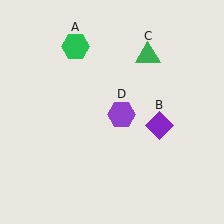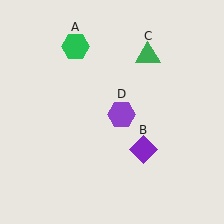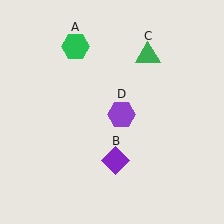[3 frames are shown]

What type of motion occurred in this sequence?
The purple diamond (object B) rotated clockwise around the center of the scene.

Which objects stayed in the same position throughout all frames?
Green hexagon (object A) and green triangle (object C) and purple hexagon (object D) remained stationary.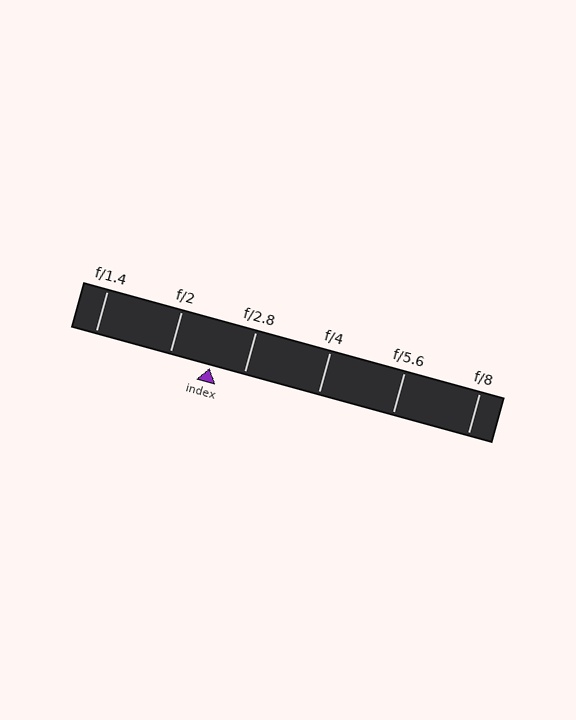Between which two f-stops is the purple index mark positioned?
The index mark is between f/2 and f/2.8.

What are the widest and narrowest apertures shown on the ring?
The widest aperture shown is f/1.4 and the narrowest is f/8.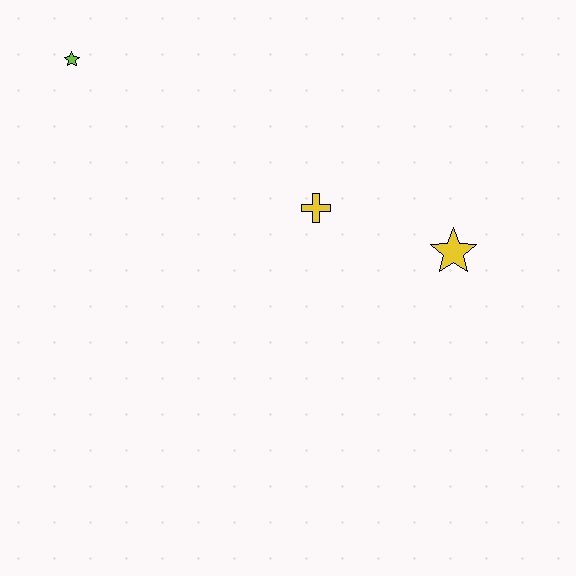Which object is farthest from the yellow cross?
The lime star is farthest from the yellow cross.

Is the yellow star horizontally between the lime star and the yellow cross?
No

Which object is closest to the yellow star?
The yellow cross is closest to the yellow star.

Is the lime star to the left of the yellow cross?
Yes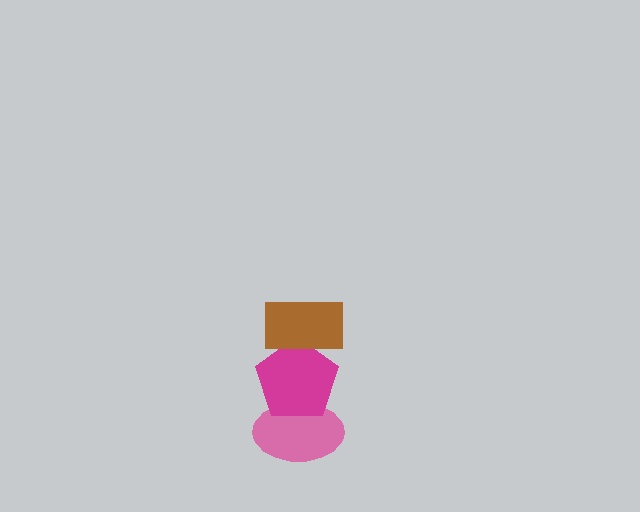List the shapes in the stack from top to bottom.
From top to bottom: the brown rectangle, the magenta pentagon, the pink ellipse.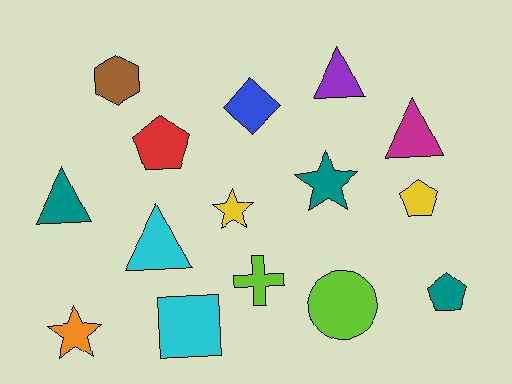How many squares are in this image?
There is 1 square.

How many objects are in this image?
There are 15 objects.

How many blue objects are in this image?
There is 1 blue object.